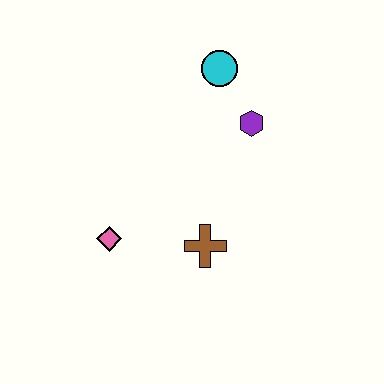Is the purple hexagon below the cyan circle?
Yes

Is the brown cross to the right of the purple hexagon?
No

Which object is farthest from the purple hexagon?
The pink diamond is farthest from the purple hexagon.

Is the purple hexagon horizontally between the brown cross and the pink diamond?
No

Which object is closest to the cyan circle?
The purple hexagon is closest to the cyan circle.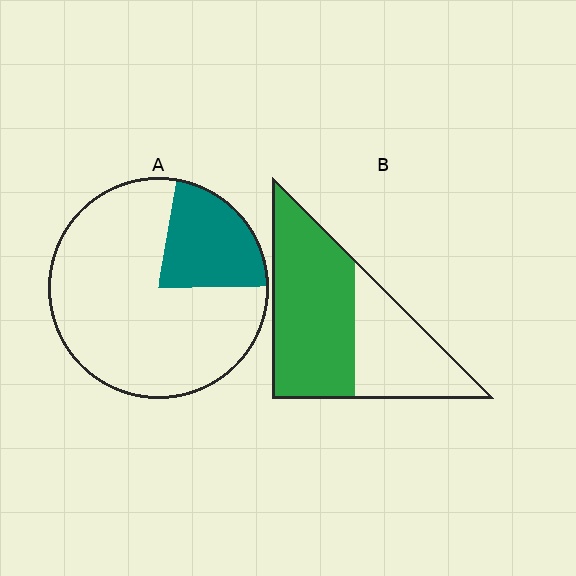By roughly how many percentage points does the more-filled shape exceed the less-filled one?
By roughly 40 percentage points (B over A).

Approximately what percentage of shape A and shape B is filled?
A is approximately 20% and B is approximately 60%.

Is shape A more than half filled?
No.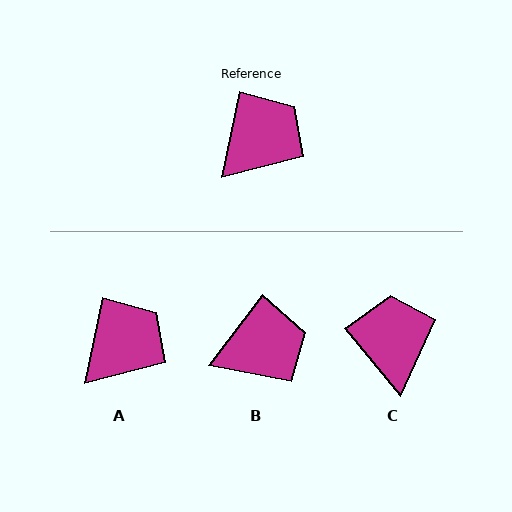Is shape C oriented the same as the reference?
No, it is off by about 51 degrees.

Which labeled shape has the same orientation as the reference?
A.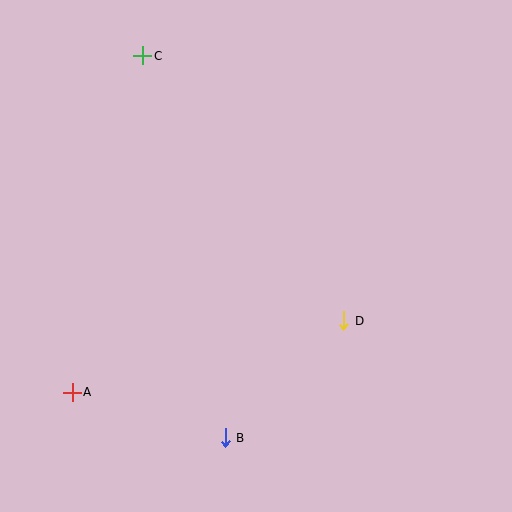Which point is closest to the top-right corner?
Point D is closest to the top-right corner.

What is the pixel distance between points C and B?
The distance between C and B is 391 pixels.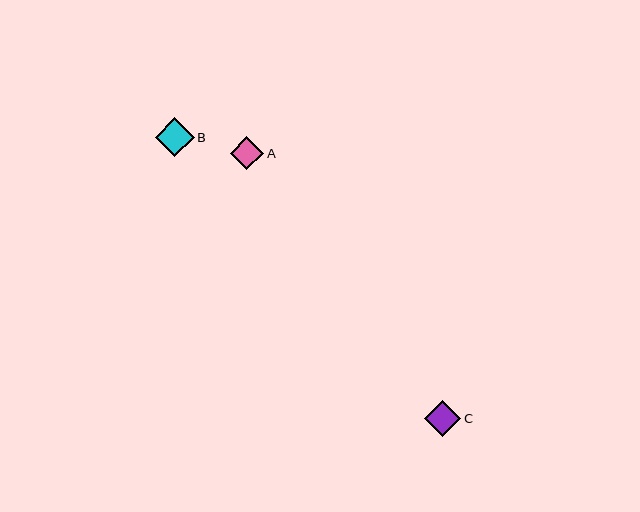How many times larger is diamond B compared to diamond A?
Diamond B is approximately 1.2 times the size of diamond A.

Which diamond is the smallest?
Diamond A is the smallest with a size of approximately 33 pixels.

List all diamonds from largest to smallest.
From largest to smallest: B, C, A.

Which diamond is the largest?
Diamond B is the largest with a size of approximately 39 pixels.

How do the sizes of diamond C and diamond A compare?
Diamond C and diamond A are approximately the same size.